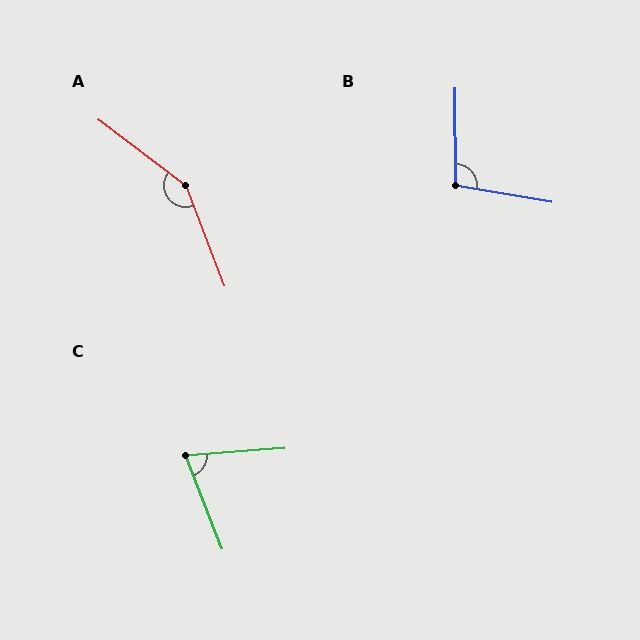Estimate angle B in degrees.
Approximately 100 degrees.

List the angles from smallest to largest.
C (72°), B (100°), A (148°).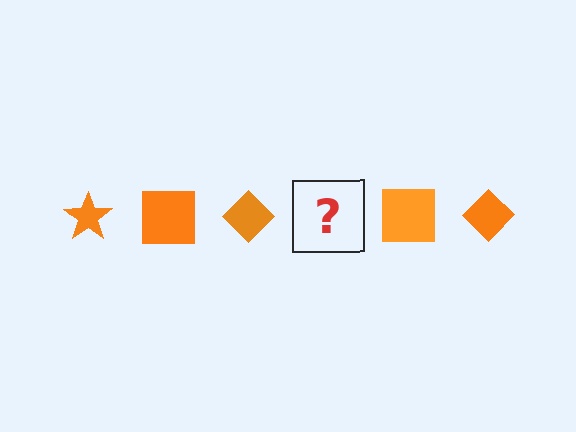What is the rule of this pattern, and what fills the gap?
The rule is that the pattern cycles through star, square, diamond shapes in orange. The gap should be filled with an orange star.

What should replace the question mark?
The question mark should be replaced with an orange star.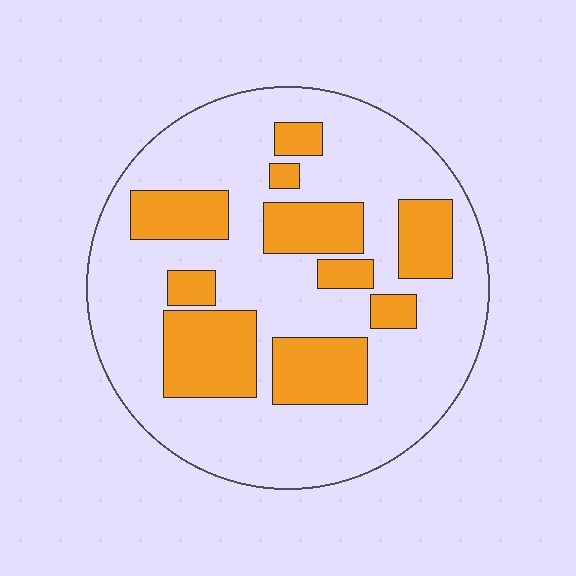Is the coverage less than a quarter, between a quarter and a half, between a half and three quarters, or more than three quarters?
Between a quarter and a half.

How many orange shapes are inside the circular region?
10.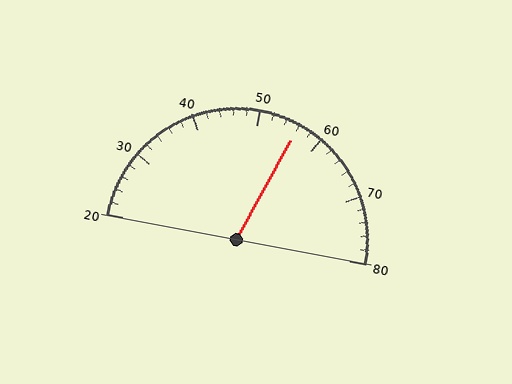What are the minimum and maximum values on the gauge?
The gauge ranges from 20 to 80.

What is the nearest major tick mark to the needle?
The nearest major tick mark is 60.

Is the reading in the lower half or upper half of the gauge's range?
The reading is in the upper half of the range (20 to 80).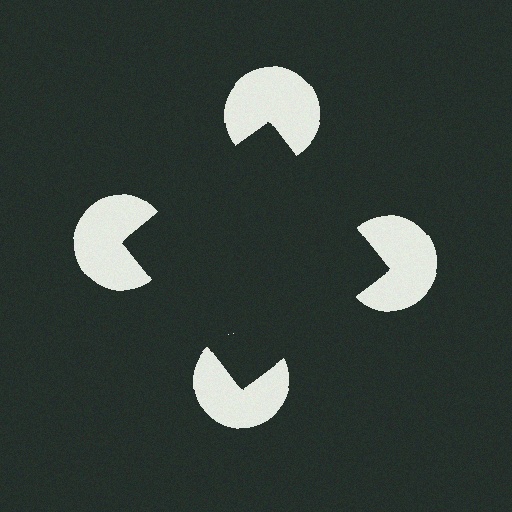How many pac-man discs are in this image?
There are 4 — one at each vertex of the illusory square.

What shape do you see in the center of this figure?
An illusory square — its edges are inferred from the aligned wedge cuts in the pac-man discs, not physically drawn.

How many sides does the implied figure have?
4 sides.